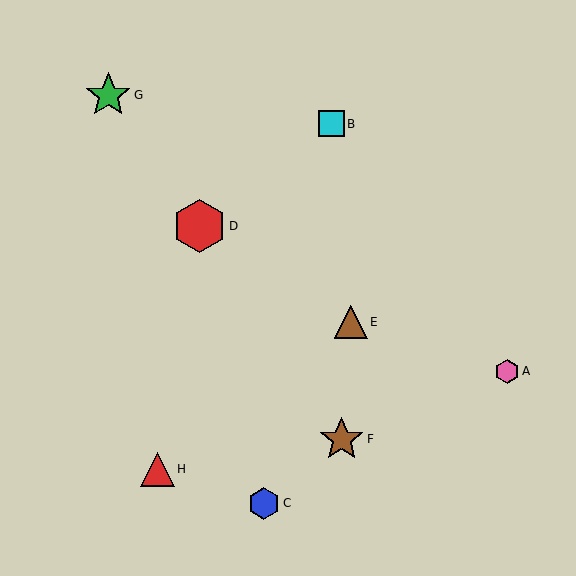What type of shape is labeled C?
Shape C is a blue hexagon.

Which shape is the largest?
The red hexagon (labeled D) is the largest.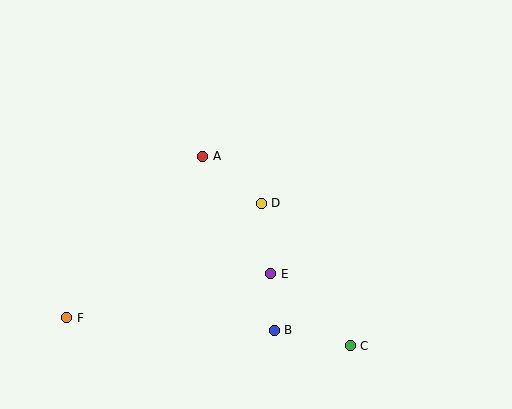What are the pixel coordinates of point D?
Point D is at (261, 203).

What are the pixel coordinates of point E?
Point E is at (271, 274).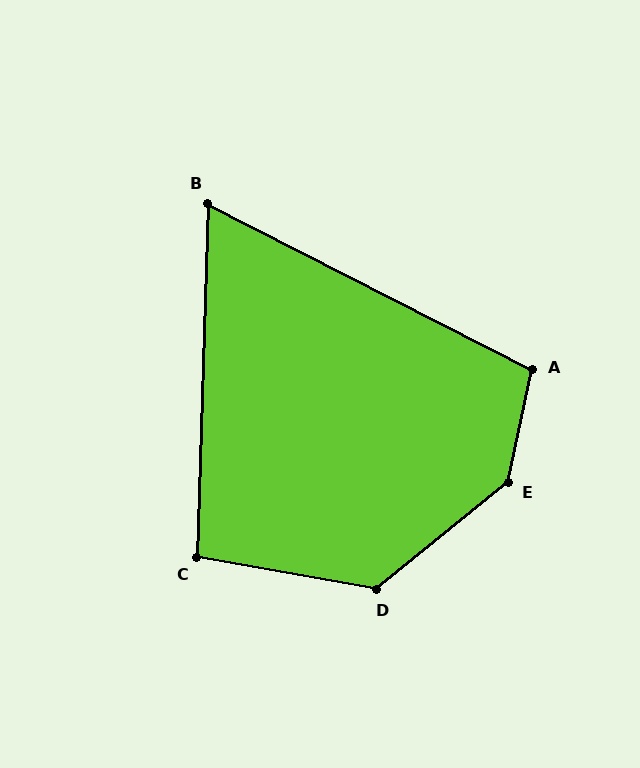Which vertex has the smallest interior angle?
B, at approximately 65 degrees.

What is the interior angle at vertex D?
Approximately 131 degrees (obtuse).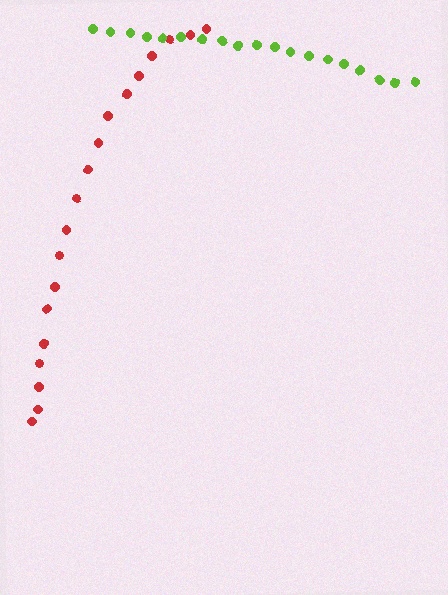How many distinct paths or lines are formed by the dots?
There are 2 distinct paths.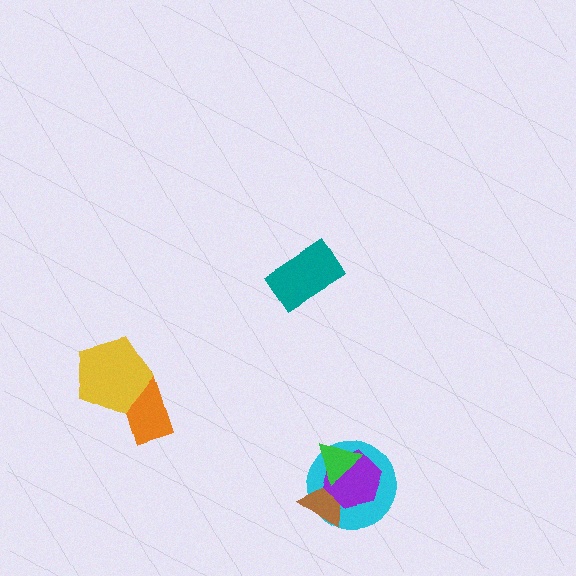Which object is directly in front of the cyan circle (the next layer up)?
The brown triangle is directly in front of the cyan circle.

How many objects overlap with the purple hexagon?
3 objects overlap with the purple hexagon.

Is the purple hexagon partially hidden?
Yes, it is partially covered by another shape.